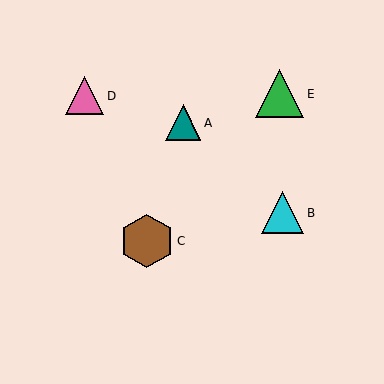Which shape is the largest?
The brown hexagon (labeled C) is the largest.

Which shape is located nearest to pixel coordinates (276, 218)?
The cyan triangle (labeled B) at (283, 213) is nearest to that location.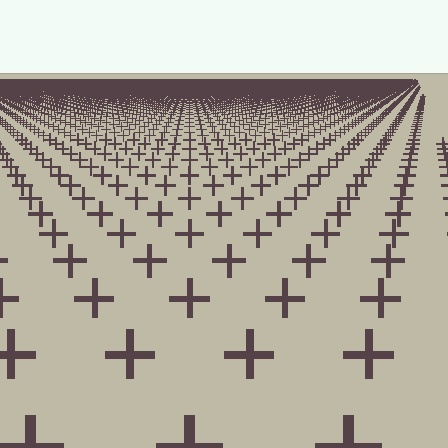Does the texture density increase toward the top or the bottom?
Density increases toward the top.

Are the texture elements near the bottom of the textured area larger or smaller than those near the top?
Larger. Near the bottom, elements are closer to the viewer and appear at a bigger on-screen size.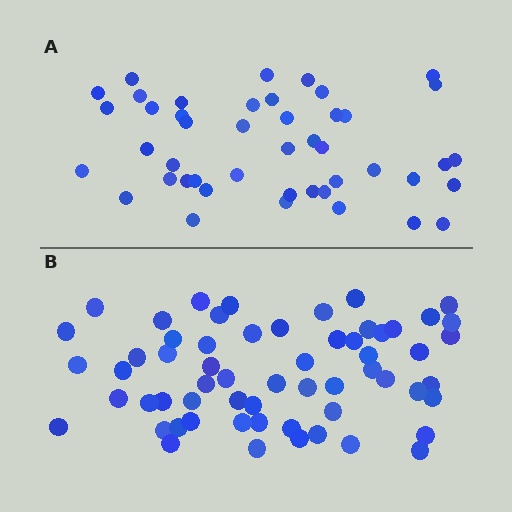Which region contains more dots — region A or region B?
Region B (the bottom region) has more dots.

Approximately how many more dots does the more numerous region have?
Region B has approximately 15 more dots than region A.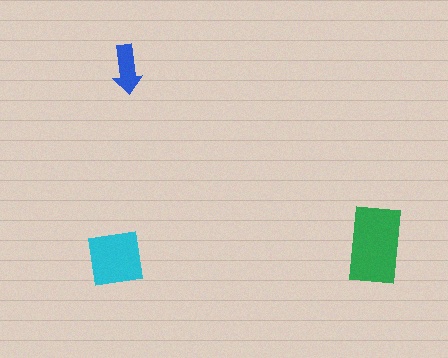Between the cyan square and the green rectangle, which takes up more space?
The green rectangle.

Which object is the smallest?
The blue arrow.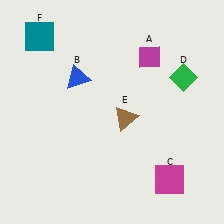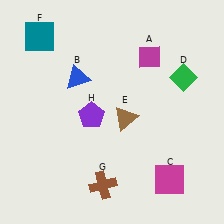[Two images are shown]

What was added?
A brown cross (G), a purple pentagon (H) were added in Image 2.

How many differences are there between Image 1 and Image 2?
There are 2 differences between the two images.